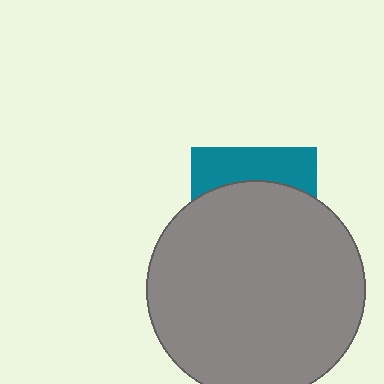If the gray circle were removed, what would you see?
You would see the complete teal square.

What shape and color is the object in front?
The object in front is a gray circle.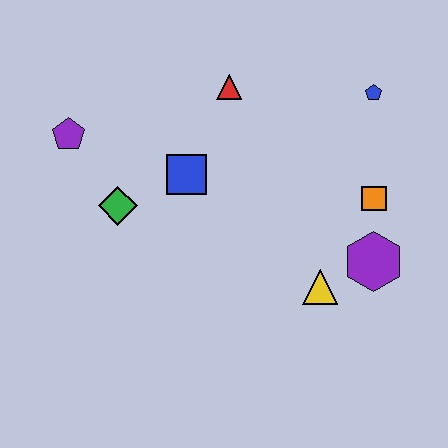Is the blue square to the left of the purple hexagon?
Yes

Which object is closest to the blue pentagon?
The orange square is closest to the blue pentagon.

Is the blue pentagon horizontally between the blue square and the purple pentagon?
No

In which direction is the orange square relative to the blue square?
The orange square is to the right of the blue square.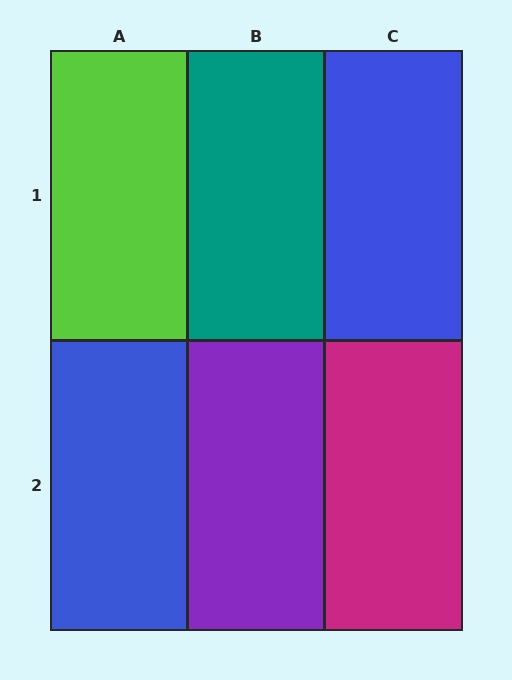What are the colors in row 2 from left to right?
Blue, purple, magenta.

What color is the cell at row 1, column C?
Blue.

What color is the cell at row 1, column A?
Lime.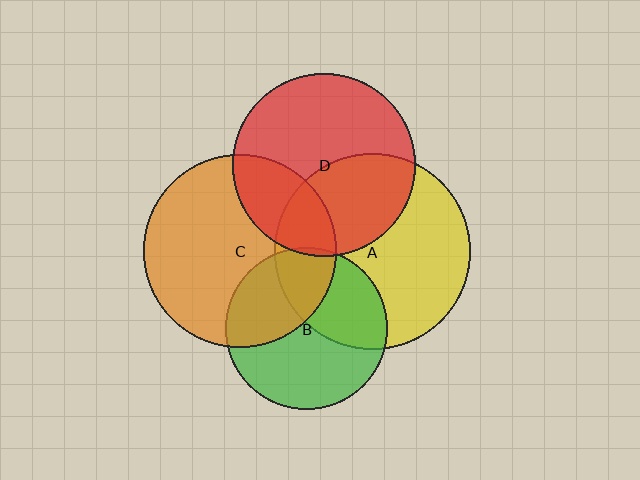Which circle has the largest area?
Circle A (yellow).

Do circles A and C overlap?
Yes.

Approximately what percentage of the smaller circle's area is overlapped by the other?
Approximately 20%.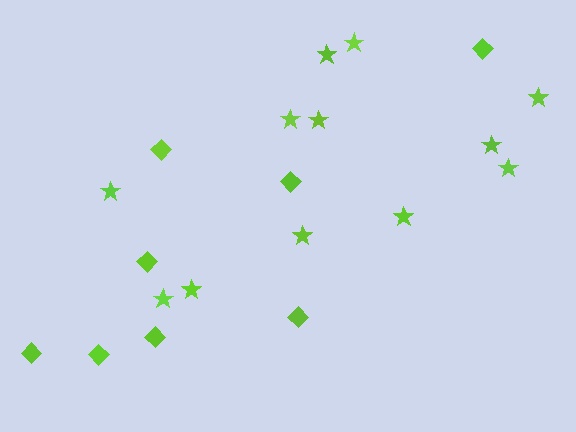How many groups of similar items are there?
There are 2 groups: one group of diamonds (8) and one group of stars (12).